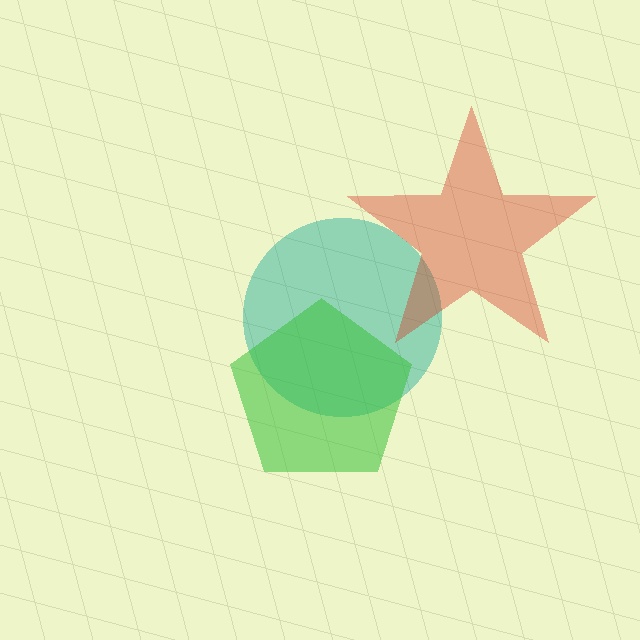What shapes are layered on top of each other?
The layered shapes are: a teal circle, a green pentagon, a red star.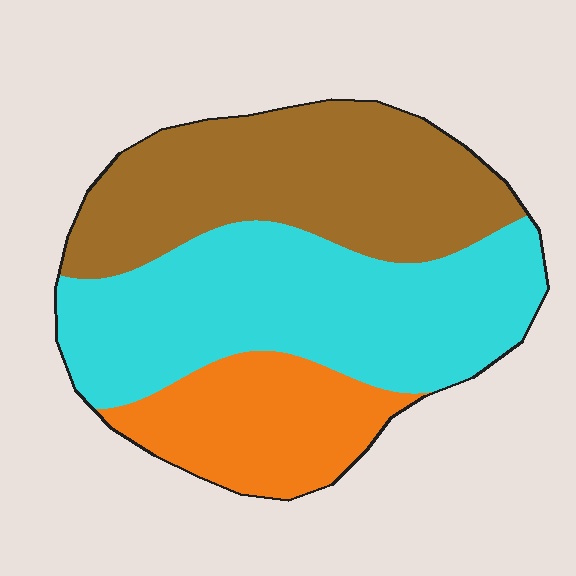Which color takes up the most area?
Cyan, at roughly 45%.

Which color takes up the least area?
Orange, at roughly 20%.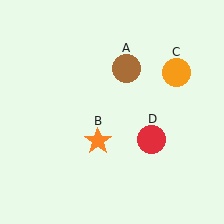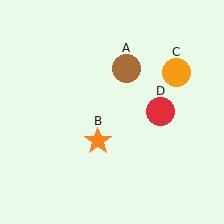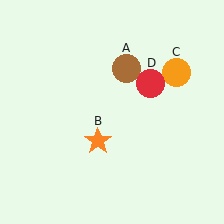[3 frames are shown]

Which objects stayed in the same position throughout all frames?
Brown circle (object A) and orange star (object B) and orange circle (object C) remained stationary.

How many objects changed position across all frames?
1 object changed position: red circle (object D).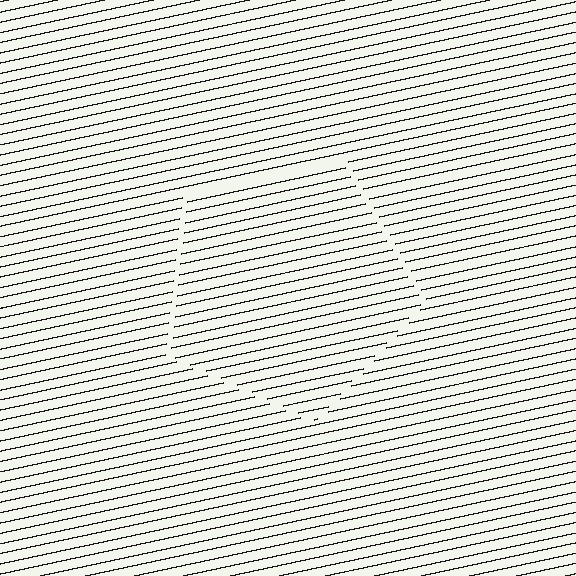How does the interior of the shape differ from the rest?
The interior of the shape contains the same grating, shifted by half a period — the contour is defined by the phase discontinuity where line-ends from the inner and outer gratings abut.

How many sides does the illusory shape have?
5 sides — the line-ends trace a pentagon.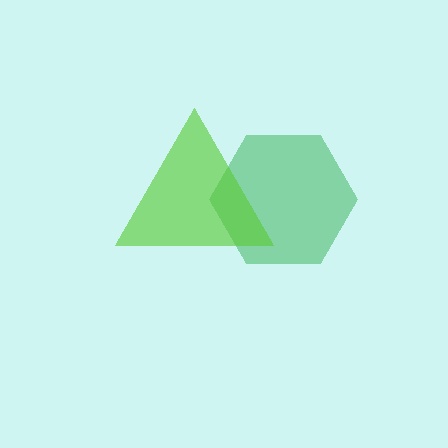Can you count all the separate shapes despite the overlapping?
Yes, there are 2 separate shapes.